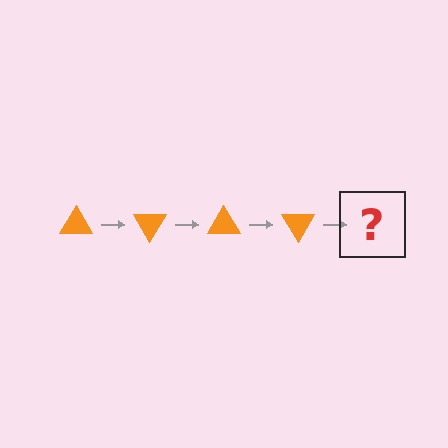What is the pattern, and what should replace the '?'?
The pattern is that the triangle rotates 60 degrees each step. The '?' should be an orange triangle rotated 240 degrees.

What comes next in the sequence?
The next element should be an orange triangle rotated 240 degrees.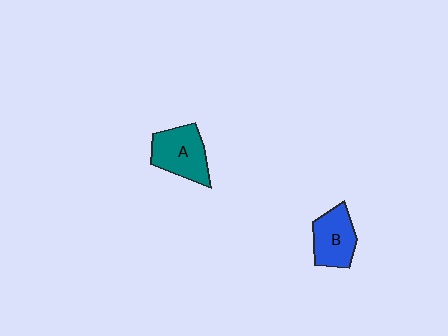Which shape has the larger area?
Shape A (teal).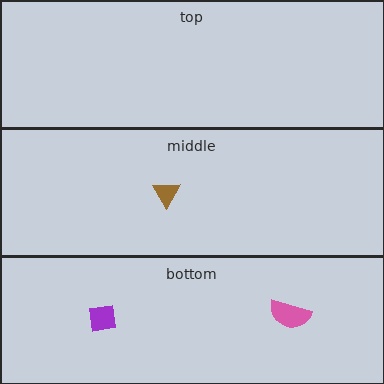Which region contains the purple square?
The bottom region.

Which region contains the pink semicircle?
The bottom region.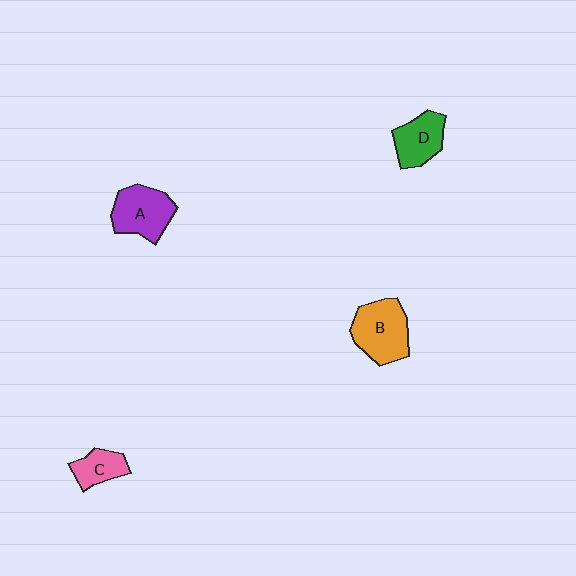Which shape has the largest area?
Shape B (orange).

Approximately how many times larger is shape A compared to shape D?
Approximately 1.2 times.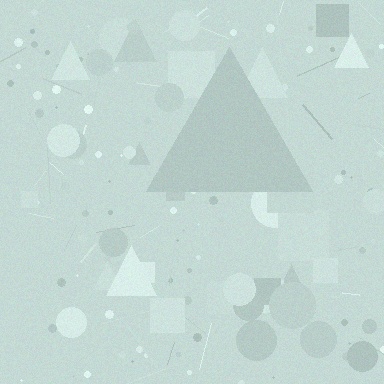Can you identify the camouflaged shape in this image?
The camouflaged shape is a triangle.